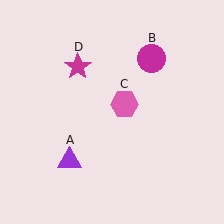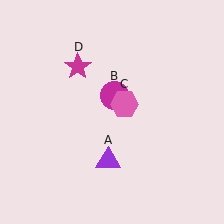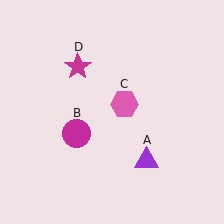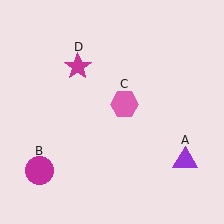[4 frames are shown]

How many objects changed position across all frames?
2 objects changed position: purple triangle (object A), magenta circle (object B).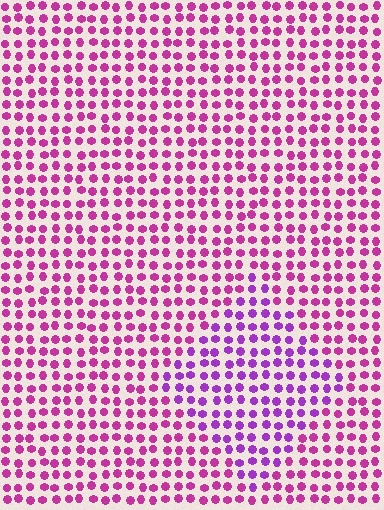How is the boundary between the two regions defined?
The boundary is defined purely by a slight shift in hue (about 30 degrees). Spacing, size, and orientation are identical on both sides.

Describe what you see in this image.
The image is filled with small magenta elements in a uniform arrangement. A diamond-shaped region is visible where the elements are tinted to a slightly different hue, forming a subtle color boundary.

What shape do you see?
I see a diamond.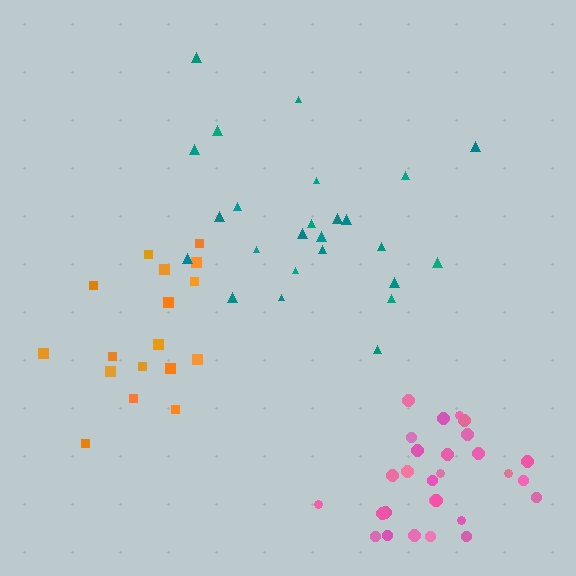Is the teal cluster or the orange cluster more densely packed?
Teal.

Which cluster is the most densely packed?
Pink.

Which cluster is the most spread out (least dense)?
Orange.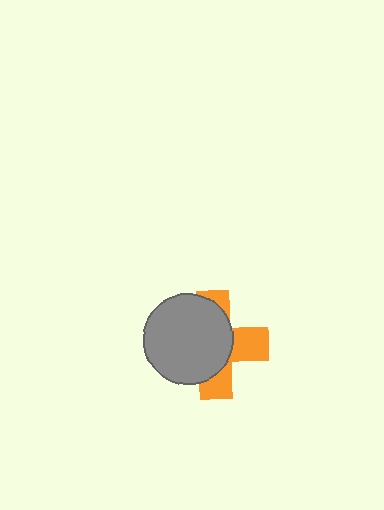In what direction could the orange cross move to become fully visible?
The orange cross could move right. That would shift it out from behind the gray circle entirely.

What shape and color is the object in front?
The object in front is a gray circle.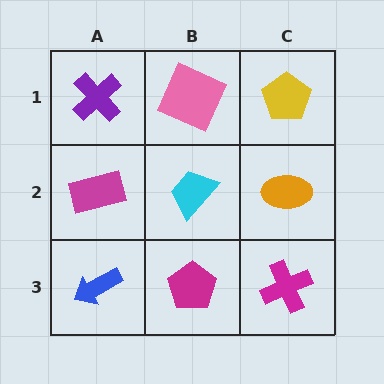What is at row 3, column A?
A blue arrow.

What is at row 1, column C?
A yellow pentagon.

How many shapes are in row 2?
3 shapes.